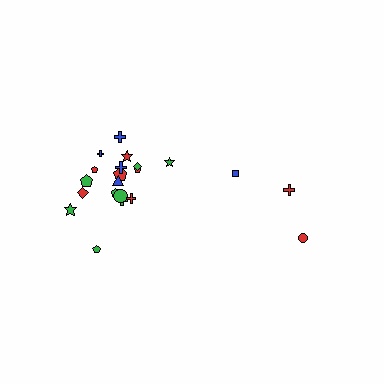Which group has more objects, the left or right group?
The left group.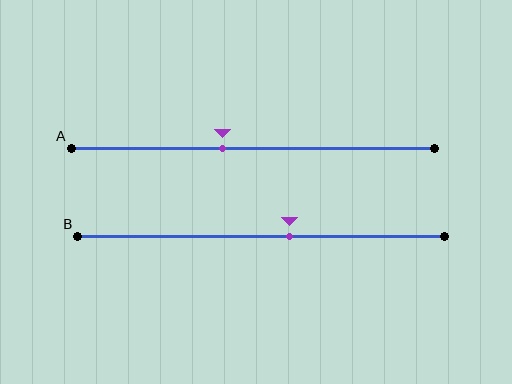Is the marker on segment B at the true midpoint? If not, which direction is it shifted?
No, the marker on segment B is shifted to the right by about 8% of the segment length.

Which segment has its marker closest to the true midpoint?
Segment B has its marker closest to the true midpoint.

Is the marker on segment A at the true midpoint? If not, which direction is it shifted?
No, the marker on segment A is shifted to the left by about 9% of the segment length.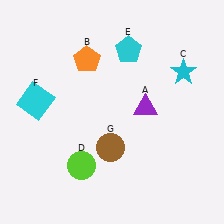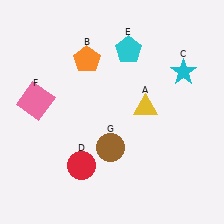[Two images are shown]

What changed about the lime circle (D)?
In Image 1, D is lime. In Image 2, it changed to red.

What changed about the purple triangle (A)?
In Image 1, A is purple. In Image 2, it changed to yellow.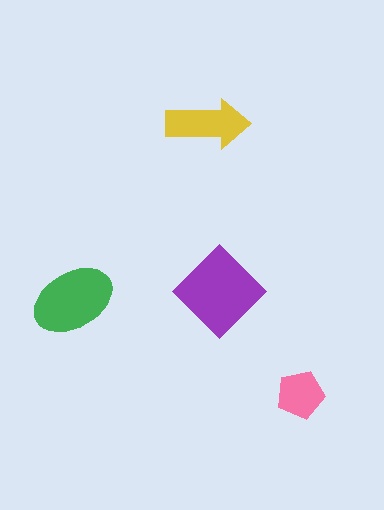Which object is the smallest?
The pink pentagon.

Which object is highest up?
The yellow arrow is topmost.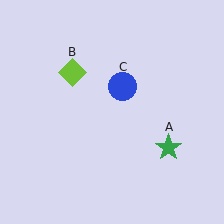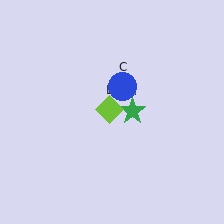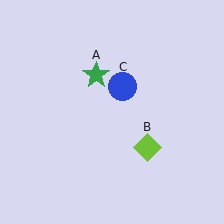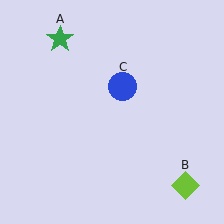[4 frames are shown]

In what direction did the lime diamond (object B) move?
The lime diamond (object B) moved down and to the right.